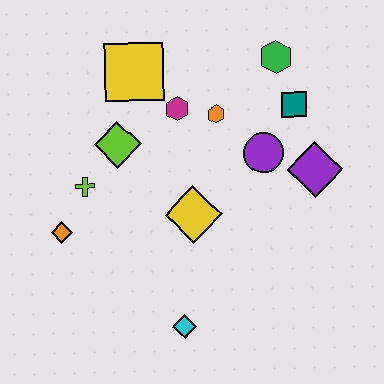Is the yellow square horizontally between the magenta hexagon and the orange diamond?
Yes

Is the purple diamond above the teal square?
No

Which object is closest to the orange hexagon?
The magenta hexagon is closest to the orange hexagon.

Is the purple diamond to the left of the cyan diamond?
No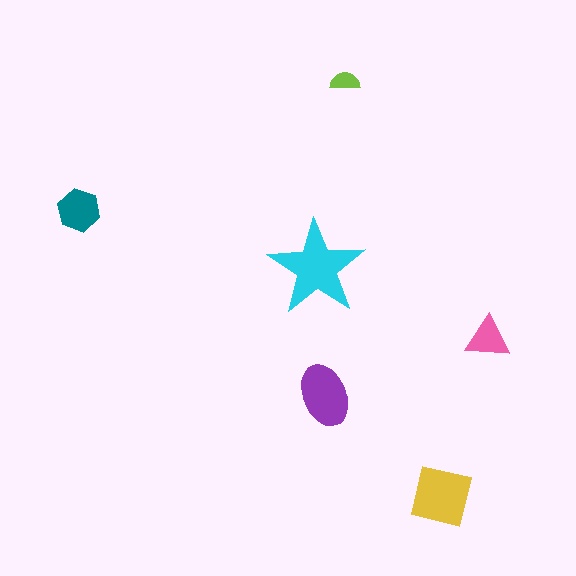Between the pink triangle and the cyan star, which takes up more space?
The cyan star.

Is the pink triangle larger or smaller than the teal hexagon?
Smaller.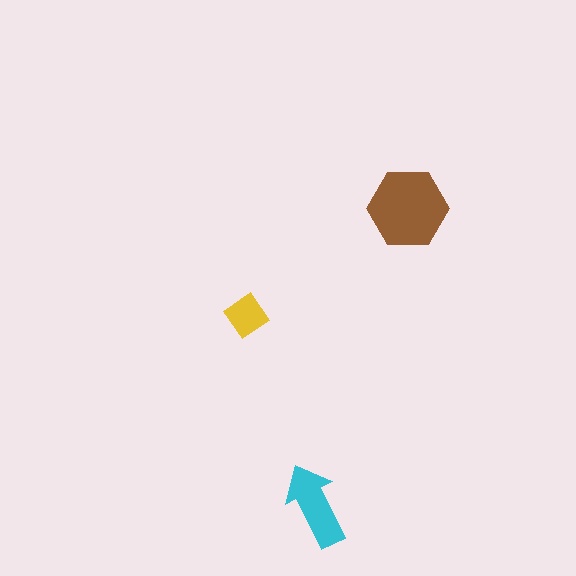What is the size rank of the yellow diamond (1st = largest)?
3rd.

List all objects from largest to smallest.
The brown hexagon, the cyan arrow, the yellow diamond.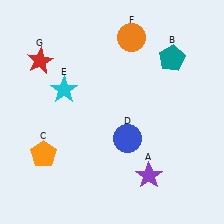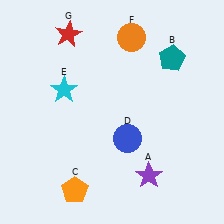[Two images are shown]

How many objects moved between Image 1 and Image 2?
2 objects moved between the two images.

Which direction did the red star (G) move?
The red star (G) moved right.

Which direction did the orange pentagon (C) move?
The orange pentagon (C) moved down.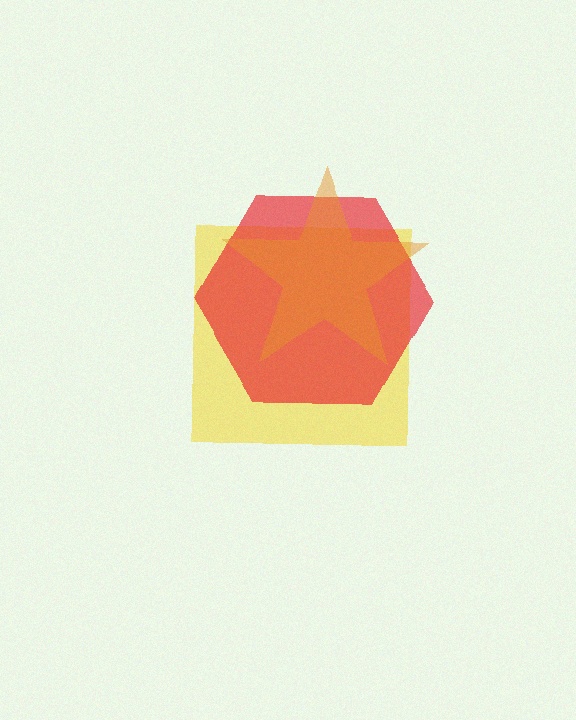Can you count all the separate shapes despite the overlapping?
Yes, there are 3 separate shapes.